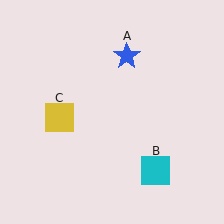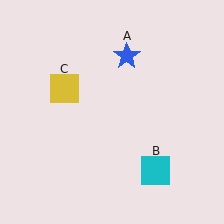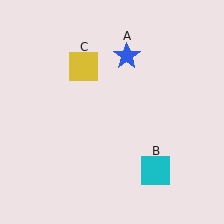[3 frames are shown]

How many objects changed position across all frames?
1 object changed position: yellow square (object C).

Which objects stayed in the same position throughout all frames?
Blue star (object A) and cyan square (object B) remained stationary.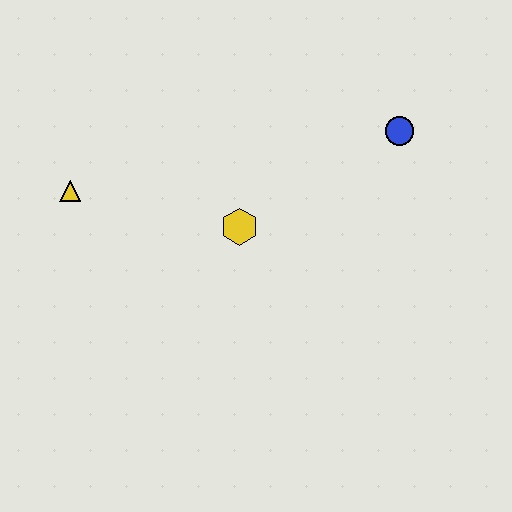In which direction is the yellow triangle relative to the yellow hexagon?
The yellow triangle is to the left of the yellow hexagon.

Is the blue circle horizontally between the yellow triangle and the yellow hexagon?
No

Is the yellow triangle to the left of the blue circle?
Yes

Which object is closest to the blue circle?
The yellow hexagon is closest to the blue circle.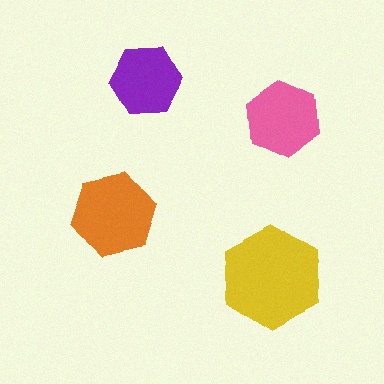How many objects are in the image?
There are 4 objects in the image.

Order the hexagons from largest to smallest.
the yellow one, the orange one, the pink one, the purple one.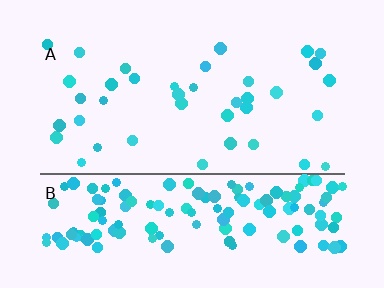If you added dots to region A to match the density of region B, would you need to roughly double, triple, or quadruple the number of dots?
Approximately quadruple.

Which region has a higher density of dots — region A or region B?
B (the bottom).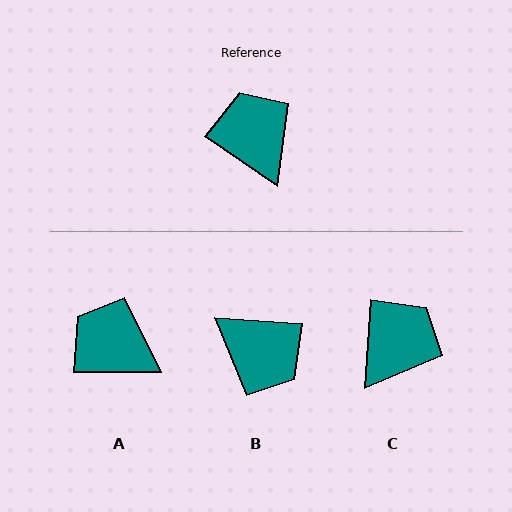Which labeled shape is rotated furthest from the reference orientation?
B, about 150 degrees away.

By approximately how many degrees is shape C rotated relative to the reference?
Approximately 59 degrees clockwise.